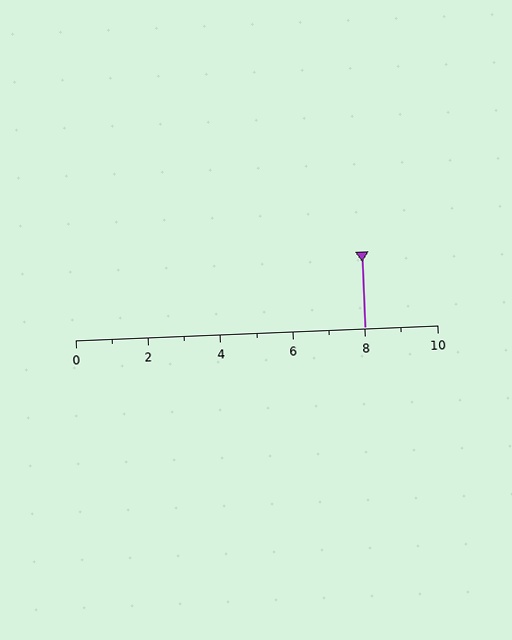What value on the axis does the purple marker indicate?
The marker indicates approximately 8.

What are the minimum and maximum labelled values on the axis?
The axis runs from 0 to 10.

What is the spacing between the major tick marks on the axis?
The major ticks are spaced 2 apart.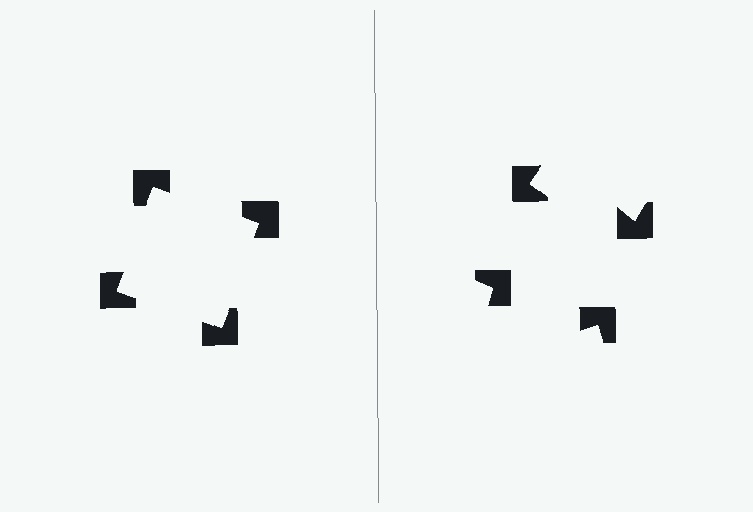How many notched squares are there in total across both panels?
8 — 4 on each side.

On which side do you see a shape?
An illusory square appears on the left side. On the right side the wedge cuts are rotated, so no coherent shape forms.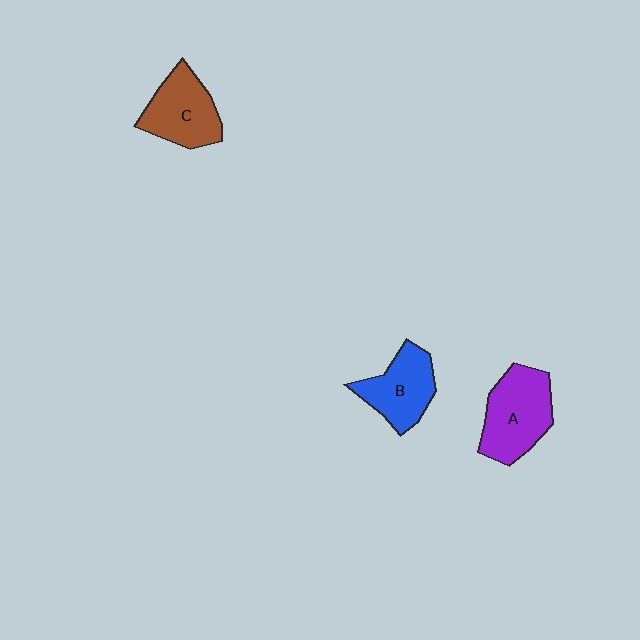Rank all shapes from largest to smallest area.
From largest to smallest: A (purple), C (brown), B (blue).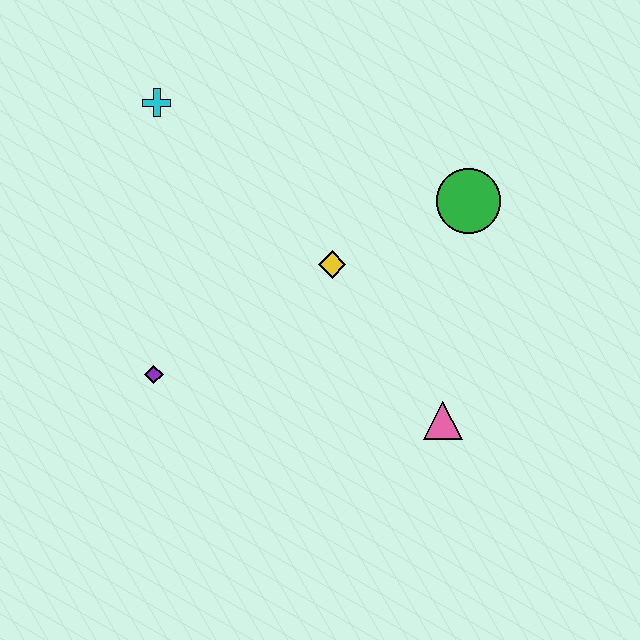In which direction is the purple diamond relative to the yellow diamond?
The purple diamond is to the left of the yellow diamond.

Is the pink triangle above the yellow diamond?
No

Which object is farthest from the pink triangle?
The cyan cross is farthest from the pink triangle.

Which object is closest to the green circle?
The yellow diamond is closest to the green circle.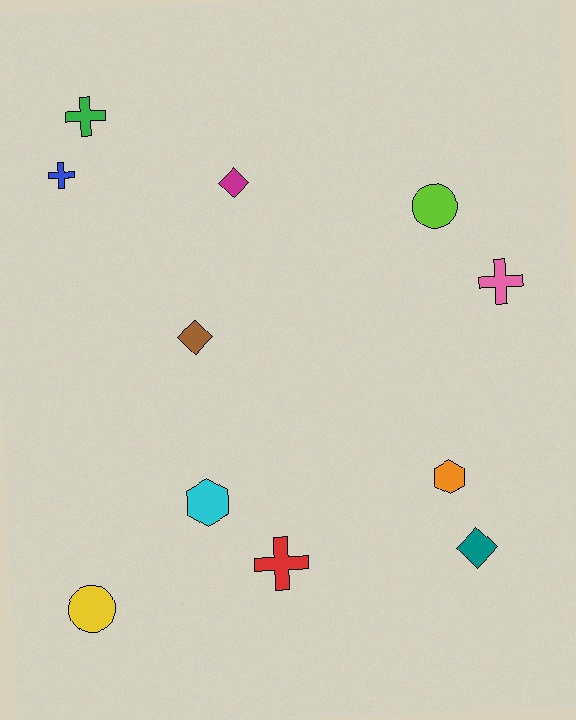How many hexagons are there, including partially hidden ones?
There are 2 hexagons.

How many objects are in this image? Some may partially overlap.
There are 11 objects.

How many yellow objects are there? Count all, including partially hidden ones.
There is 1 yellow object.